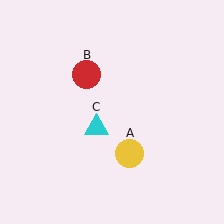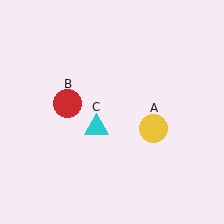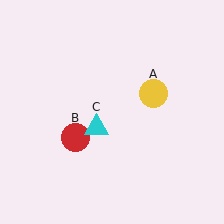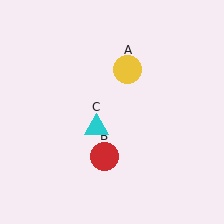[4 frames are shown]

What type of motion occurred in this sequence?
The yellow circle (object A), red circle (object B) rotated counterclockwise around the center of the scene.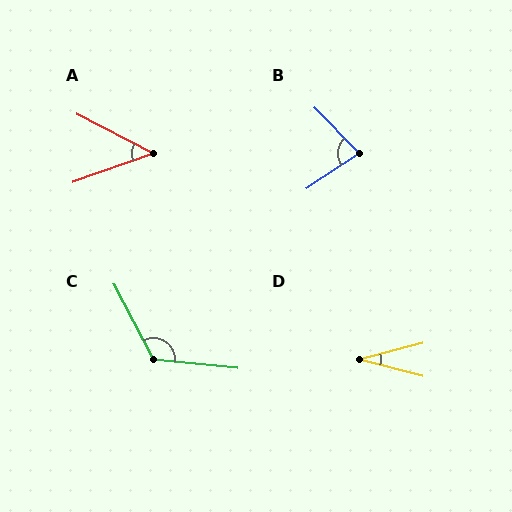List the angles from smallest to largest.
D (29°), A (47°), B (79°), C (124°).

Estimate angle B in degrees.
Approximately 79 degrees.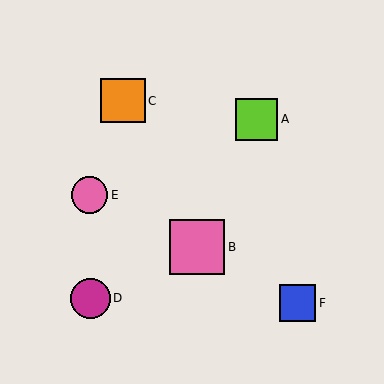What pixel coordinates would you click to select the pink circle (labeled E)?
Click at (90, 195) to select the pink circle E.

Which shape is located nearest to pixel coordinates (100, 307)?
The magenta circle (labeled D) at (90, 298) is nearest to that location.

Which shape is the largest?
The pink square (labeled B) is the largest.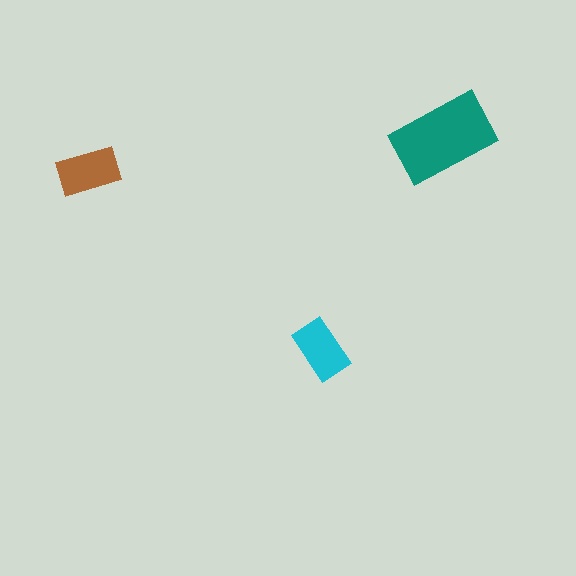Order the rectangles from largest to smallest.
the teal one, the brown one, the cyan one.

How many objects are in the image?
There are 3 objects in the image.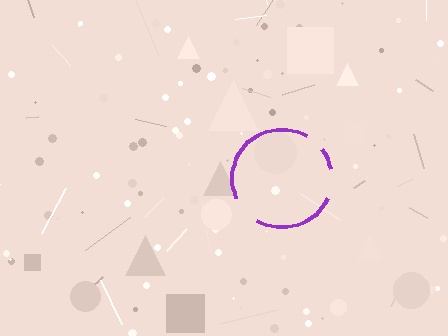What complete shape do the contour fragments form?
The contour fragments form a circle.